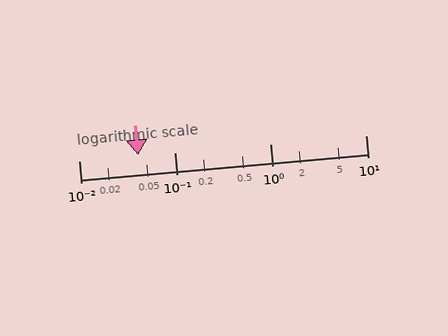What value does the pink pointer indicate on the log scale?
The pointer indicates approximately 0.042.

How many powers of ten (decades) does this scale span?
The scale spans 3 decades, from 0.01 to 10.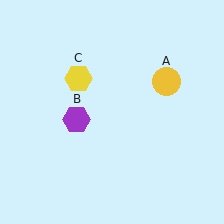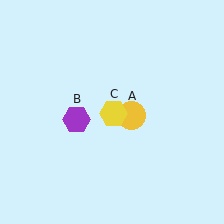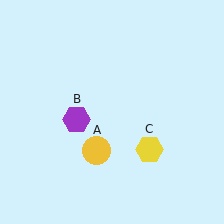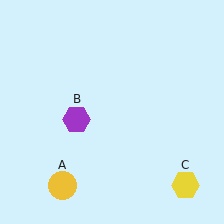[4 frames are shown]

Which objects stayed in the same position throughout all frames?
Purple hexagon (object B) remained stationary.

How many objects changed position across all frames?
2 objects changed position: yellow circle (object A), yellow hexagon (object C).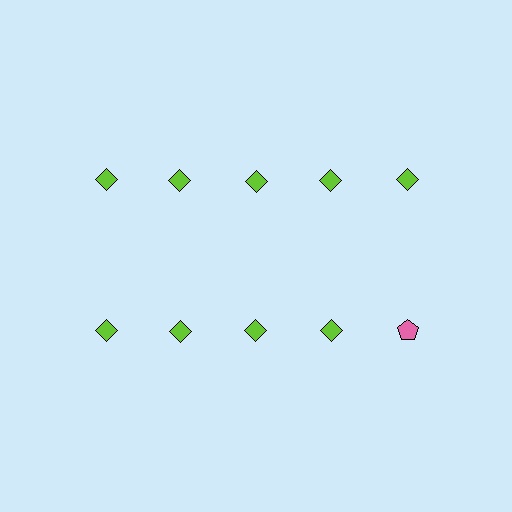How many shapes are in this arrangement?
There are 10 shapes arranged in a grid pattern.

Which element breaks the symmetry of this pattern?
The pink pentagon in the second row, rightmost column breaks the symmetry. All other shapes are lime diamonds.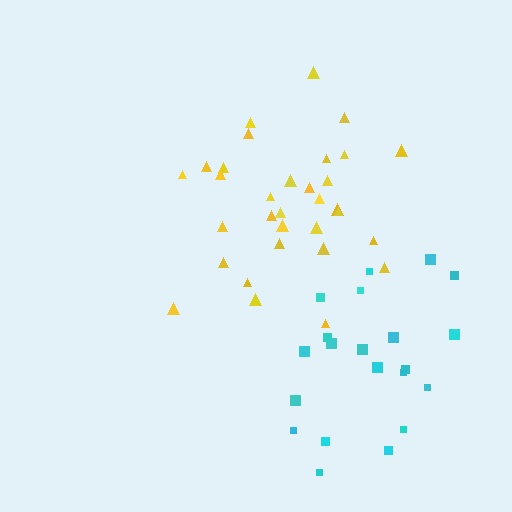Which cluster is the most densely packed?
Yellow.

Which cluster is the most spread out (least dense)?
Cyan.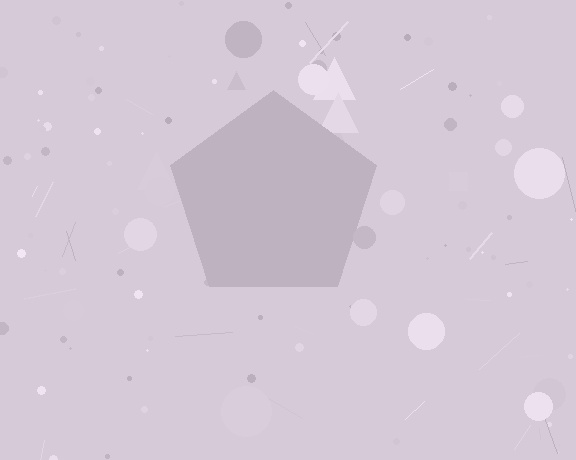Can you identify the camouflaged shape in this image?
The camouflaged shape is a pentagon.